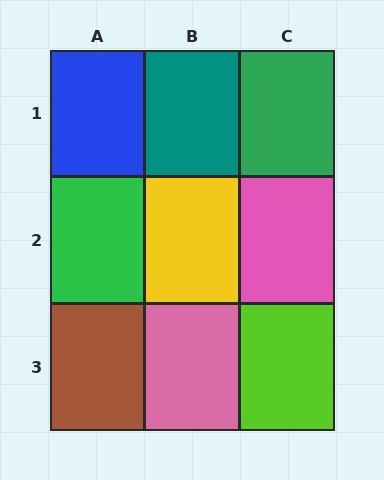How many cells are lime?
1 cell is lime.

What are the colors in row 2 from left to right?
Green, yellow, pink.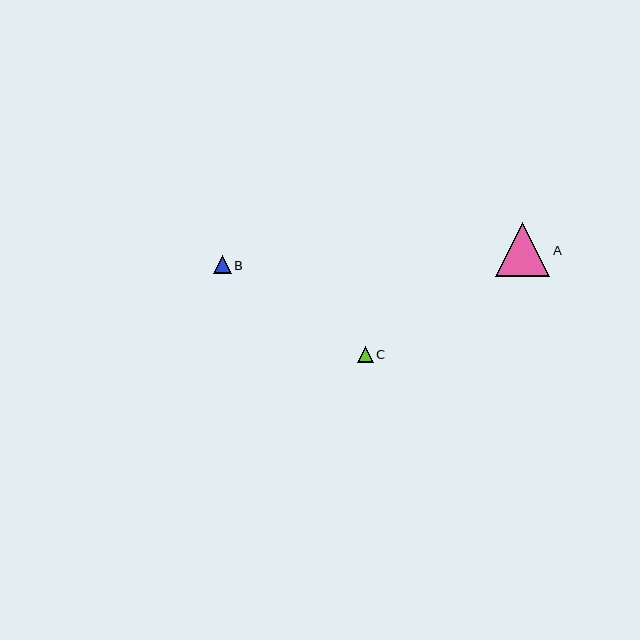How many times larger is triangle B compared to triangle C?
Triangle B is approximately 1.2 times the size of triangle C.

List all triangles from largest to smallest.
From largest to smallest: A, B, C.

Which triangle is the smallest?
Triangle C is the smallest with a size of approximately 15 pixels.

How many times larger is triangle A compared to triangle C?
Triangle A is approximately 3.5 times the size of triangle C.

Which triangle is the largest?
Triangle A is the largest with a size of approximately 54 pixels.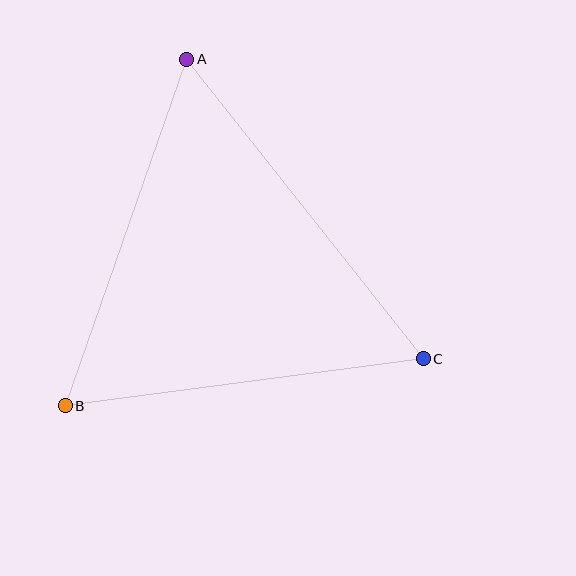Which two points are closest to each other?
Points B and C are closest to each other.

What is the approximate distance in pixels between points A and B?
The distance between A and B is approximately 367 pixels.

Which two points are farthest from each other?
Points A and C are farthest from each other.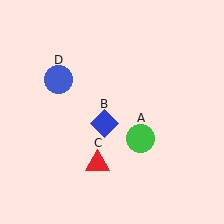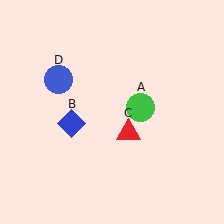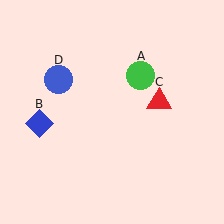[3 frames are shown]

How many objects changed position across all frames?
3 objects changed position: green circle (object A), blue diamond (object B), red triangle (object C).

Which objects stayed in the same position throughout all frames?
Blue circle (object D) remained stationary.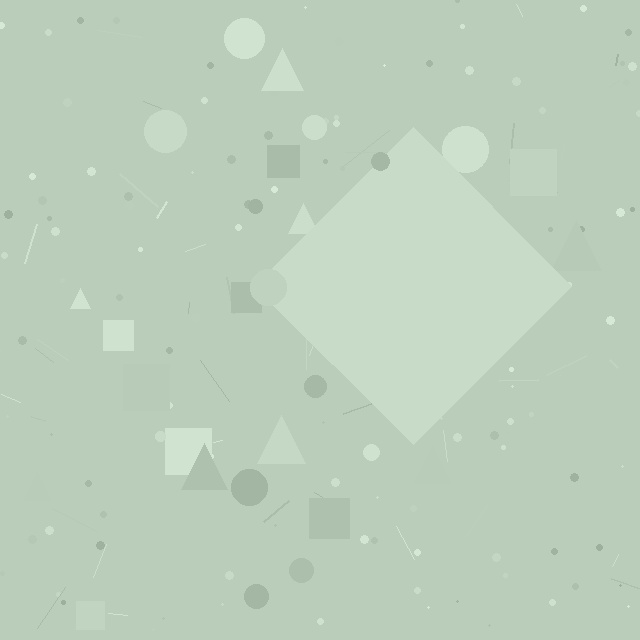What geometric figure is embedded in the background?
A diamond is embedded in the background.